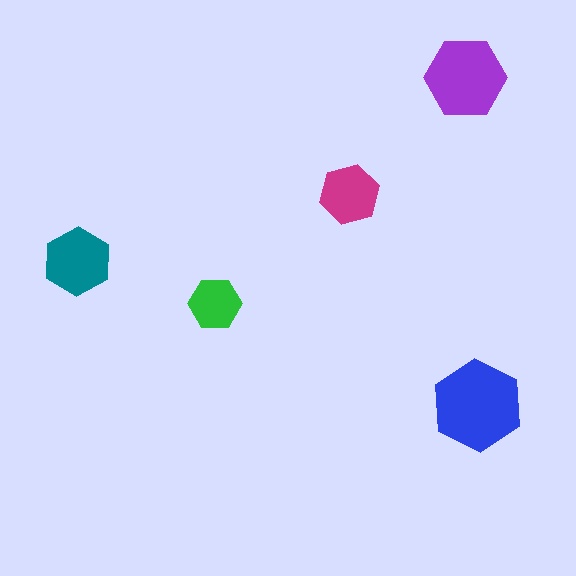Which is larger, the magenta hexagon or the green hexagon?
The magenta one.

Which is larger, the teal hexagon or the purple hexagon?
The purple one.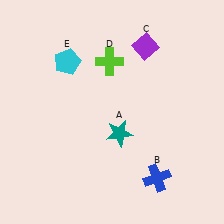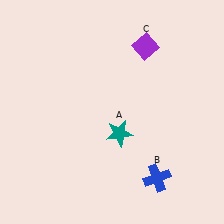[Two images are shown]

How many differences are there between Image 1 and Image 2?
There are 2 differences between the two images.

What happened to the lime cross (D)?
The lime cross (D) was removed in Image 2. It was in the top-left area of Image 1.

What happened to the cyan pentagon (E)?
The cyan pentagon (E) was removed in Image 2. It was in the top-left area of Image 1.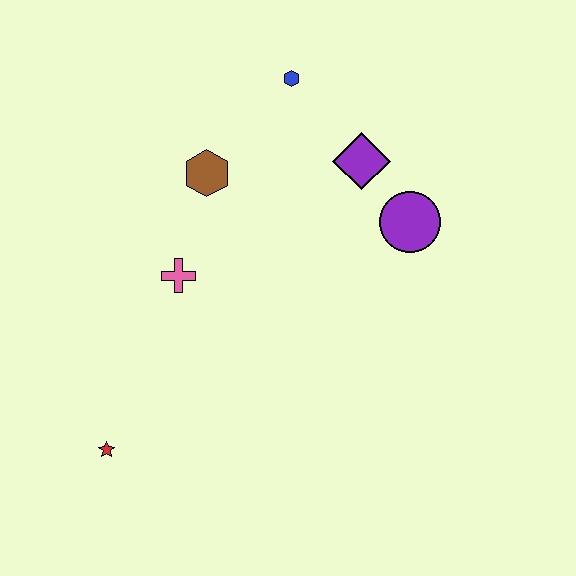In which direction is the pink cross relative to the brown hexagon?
The pink cross is below the brown hexagon.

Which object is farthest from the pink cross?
The purple circle is farthest from the pink cross.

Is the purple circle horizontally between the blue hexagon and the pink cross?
No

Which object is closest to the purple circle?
The purple diamond is closest to the purple circle.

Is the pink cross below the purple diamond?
Yes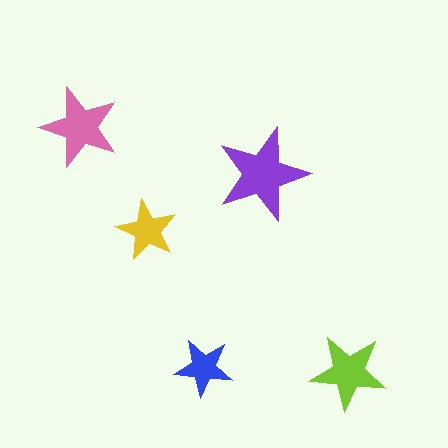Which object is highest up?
The pink star is topmost.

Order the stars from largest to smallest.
the purple one, the pink one, the lime one, the yellow one, the blue one.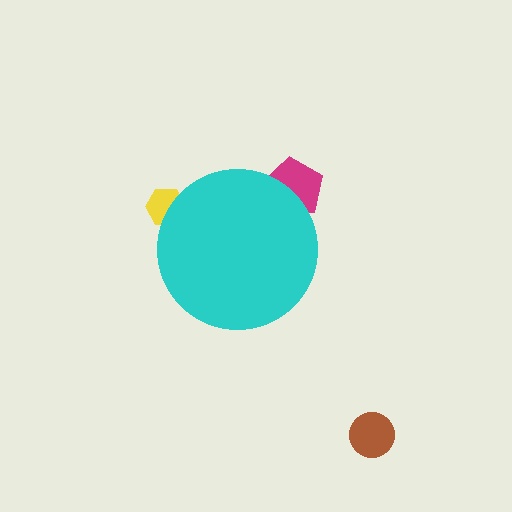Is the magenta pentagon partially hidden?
Yes, the magenta pentagon is partially hidden behind the cyan circle.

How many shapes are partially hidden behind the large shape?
2 shapes are partially hidden.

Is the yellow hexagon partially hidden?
Yes, the yellow hexagon is partially hidden behind the cyan circle.